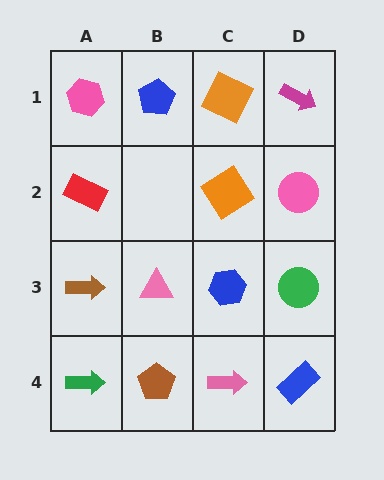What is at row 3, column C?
A blue hexagon.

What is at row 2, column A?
A red rectangle.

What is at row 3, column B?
A pink triangle.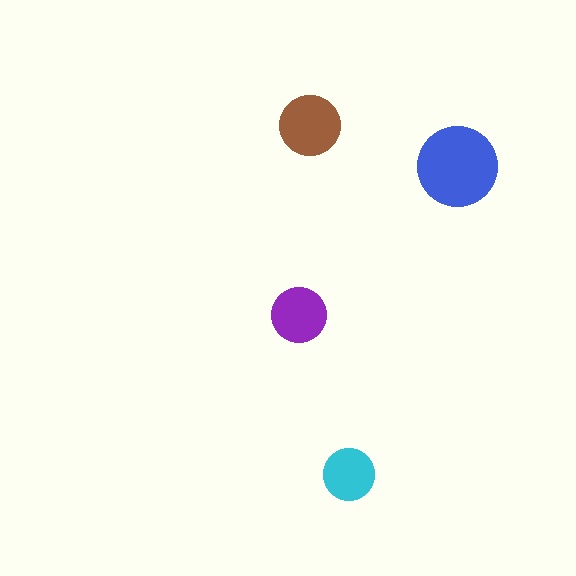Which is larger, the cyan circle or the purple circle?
The purple one.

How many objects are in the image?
There are 4 objects in the image.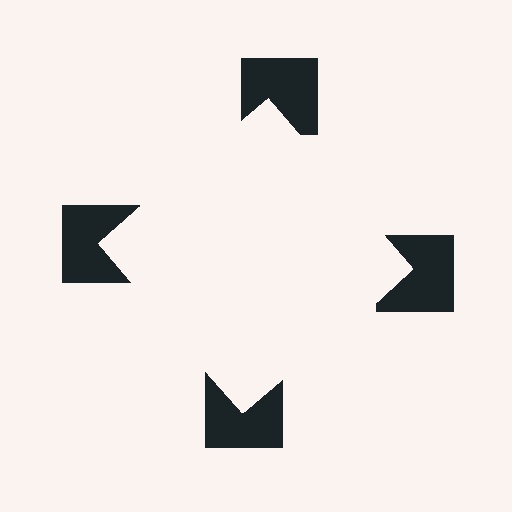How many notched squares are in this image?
There are 4 — one at each vertex of the illusory square.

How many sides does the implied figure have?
4 sides.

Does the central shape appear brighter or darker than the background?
It typically appears slightly brighter than the background, even though no actual brightness change is drawn.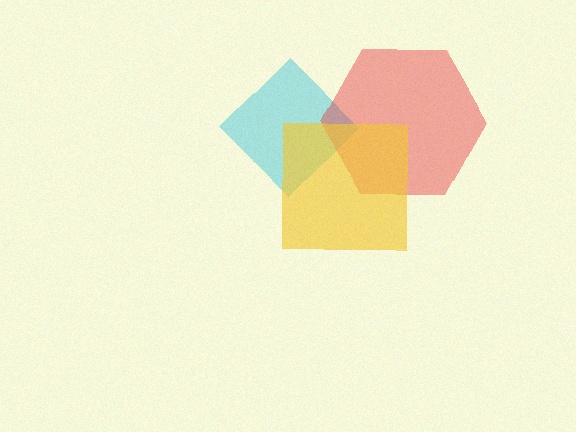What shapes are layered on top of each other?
The layered shapes are: a cyan diamond, a red hexagon, a yellow square.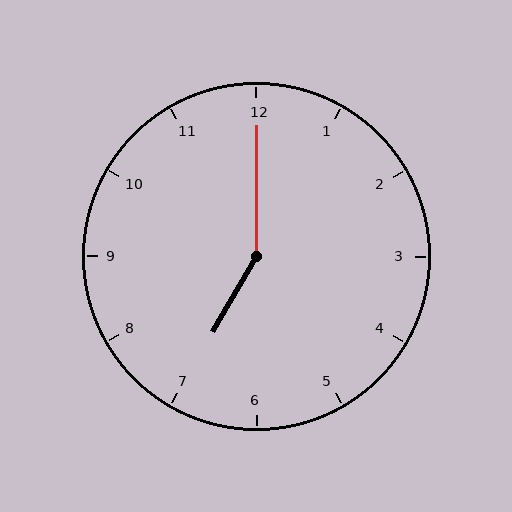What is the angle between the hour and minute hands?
Approximately 150 degrees.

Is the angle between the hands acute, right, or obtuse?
It is obtuse.